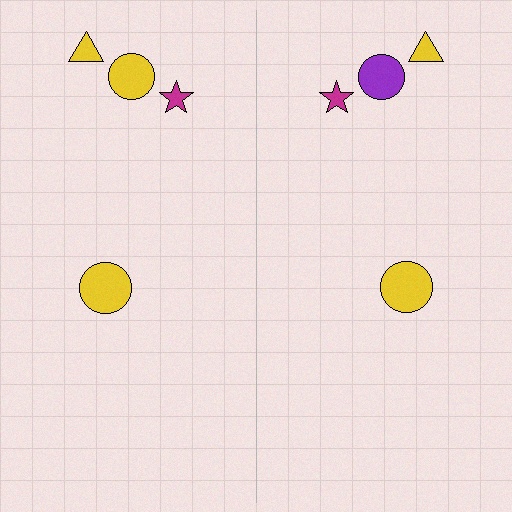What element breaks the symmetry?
The purple circle on the right side breaks the symmetry — its mirror counterpart is yellow.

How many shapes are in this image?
There are 8 shapes in this image.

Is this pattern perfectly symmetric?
No, the pattern is not perfectly symmetric. The purple circle on the right side breaks the symmetry — its mirror counterpart is yellow.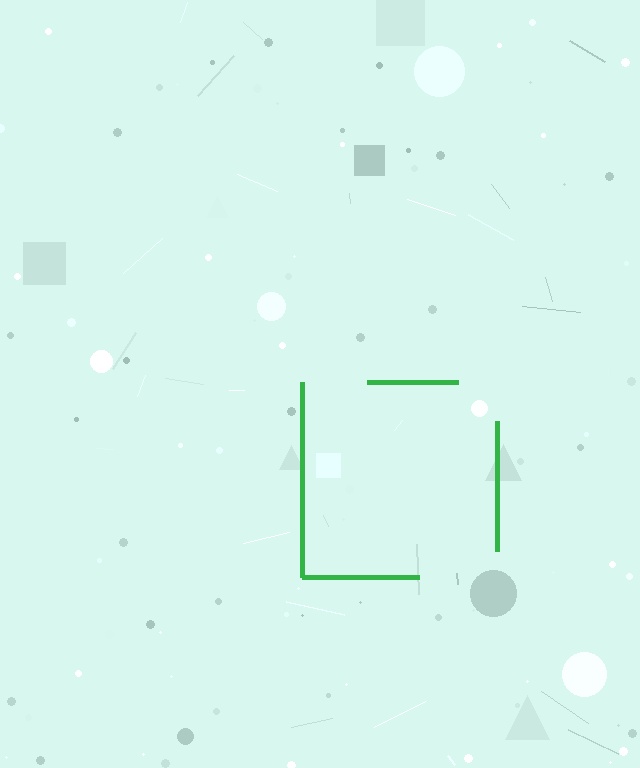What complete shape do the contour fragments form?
The contour fragments form a square.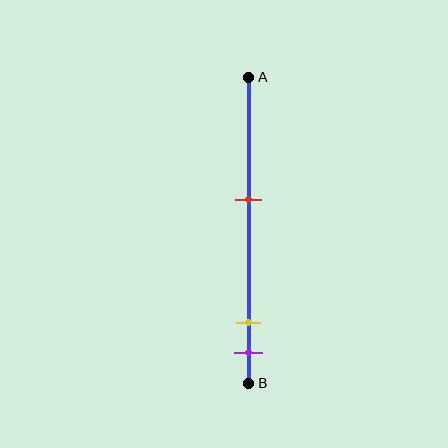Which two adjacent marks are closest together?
The yellow and purple marks are the closest adjacent pair.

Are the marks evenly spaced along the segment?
No, the marks are not evenly spaced.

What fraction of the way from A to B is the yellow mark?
The yellow mark is approximately 80% (0.8) of the way from A to B.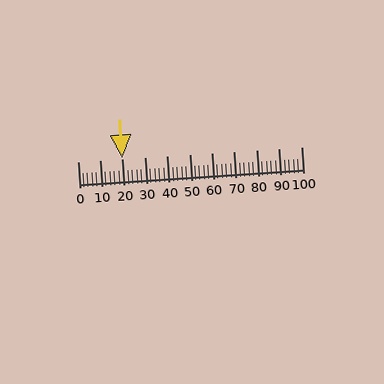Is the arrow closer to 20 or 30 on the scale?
The arrow is closer to 20.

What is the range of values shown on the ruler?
The ruler shows values from 0 to 100.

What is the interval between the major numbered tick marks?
The major tick marks are spaced 10 units apart.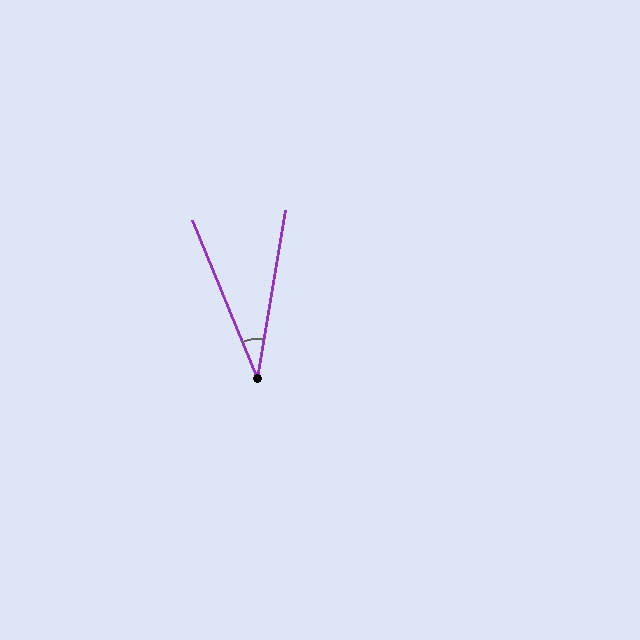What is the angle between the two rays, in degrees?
Approximately 32 degrees.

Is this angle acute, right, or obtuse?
It is acute.